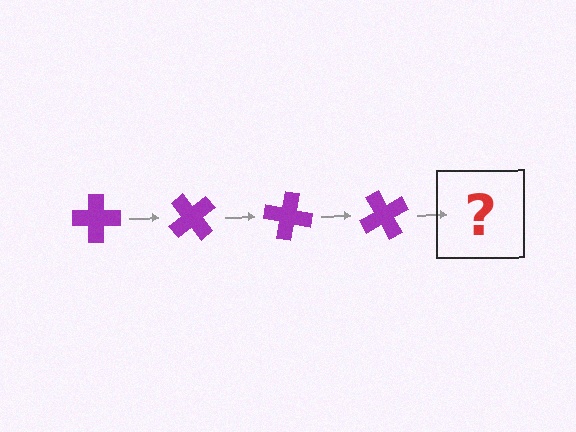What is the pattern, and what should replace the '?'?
The pattern is that the cross rotates 50 degrees each step. The '?' should be a purple cross rotated 200 degrees.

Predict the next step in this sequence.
The next step is a purple cross rotated 200 degrees.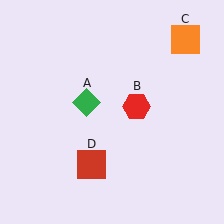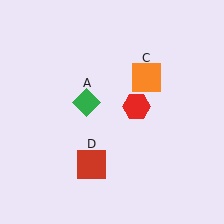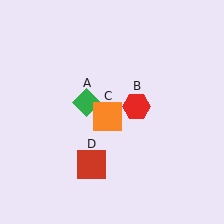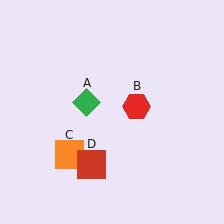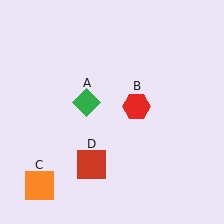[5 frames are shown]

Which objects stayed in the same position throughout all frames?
Green diamond (object A) and red hexagon (object B) and red square (object D) remained stationary.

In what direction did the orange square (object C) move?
The orange square (object C) moved down and to the left.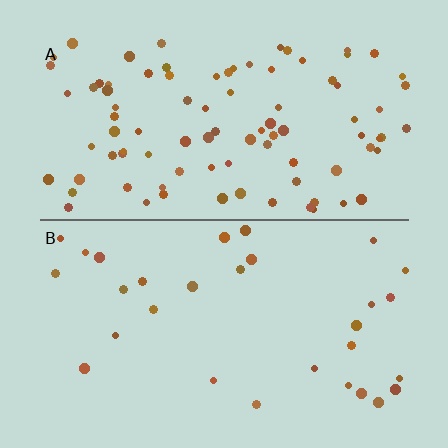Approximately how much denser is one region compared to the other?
Approximately 3.0× — region A over region B.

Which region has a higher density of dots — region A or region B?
A (the top).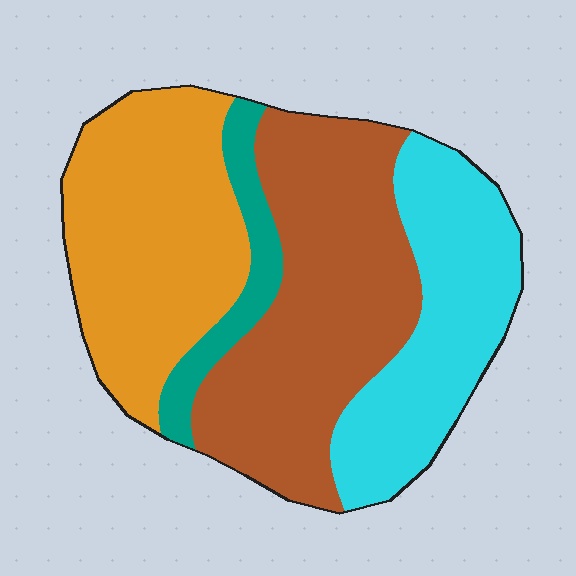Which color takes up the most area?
Brown, at roughly 35%.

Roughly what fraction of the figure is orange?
Orange takes up about one third (1/3) of the figure.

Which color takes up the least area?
Teal, at roughly 10%.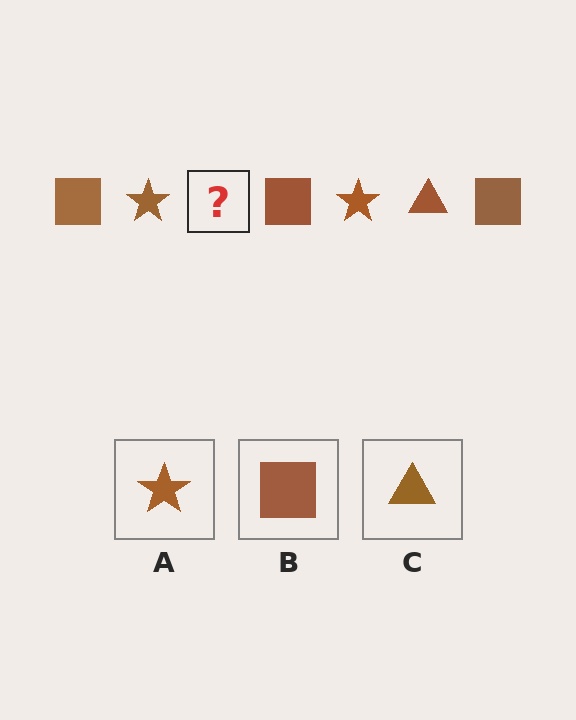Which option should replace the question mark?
Option C.